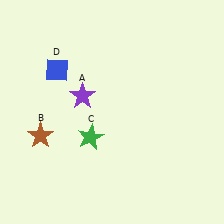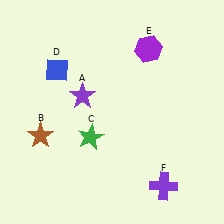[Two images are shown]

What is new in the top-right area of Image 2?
A purple hexagon (E) was added in the top-right area of Image 2.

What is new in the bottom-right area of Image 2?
A purple cross (F) was added in the bottom-right area of Image 2.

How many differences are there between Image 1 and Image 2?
There are 2 differences between the two images.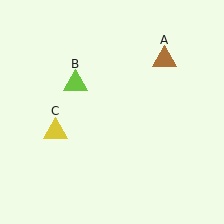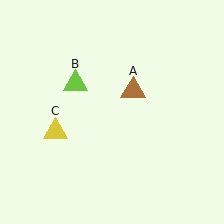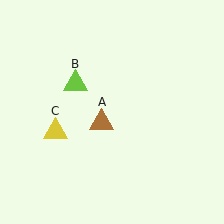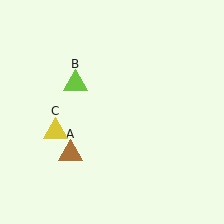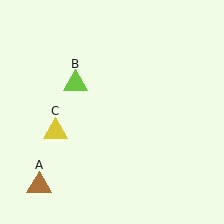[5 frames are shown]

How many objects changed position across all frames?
1 object changed position: brown triangle (object A).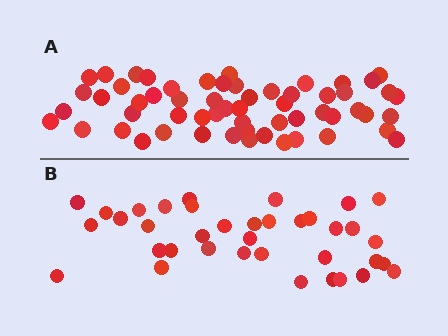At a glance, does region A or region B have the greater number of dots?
Region A (the top region) has more dots.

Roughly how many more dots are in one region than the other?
Region A has approximately 20 more dots than region B.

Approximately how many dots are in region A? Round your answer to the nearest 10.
About 60 dots. (The exact count is 58, which rounds to 60.)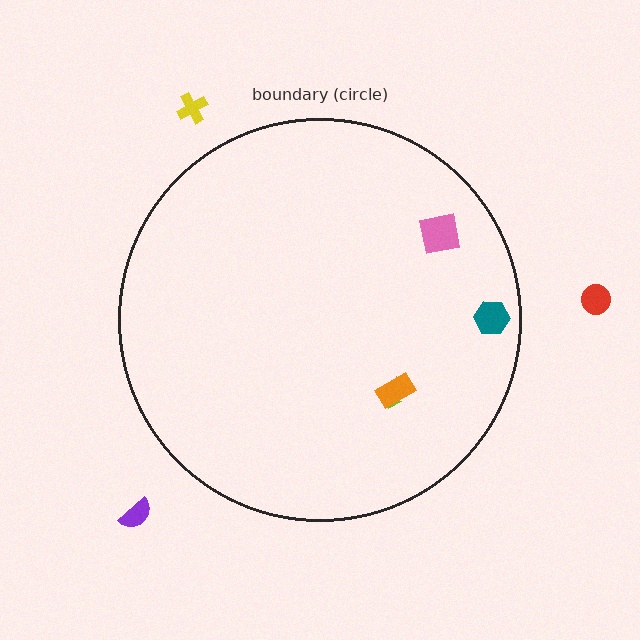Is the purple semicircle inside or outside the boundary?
Outside.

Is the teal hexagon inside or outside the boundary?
Inside.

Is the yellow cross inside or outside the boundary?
Outside.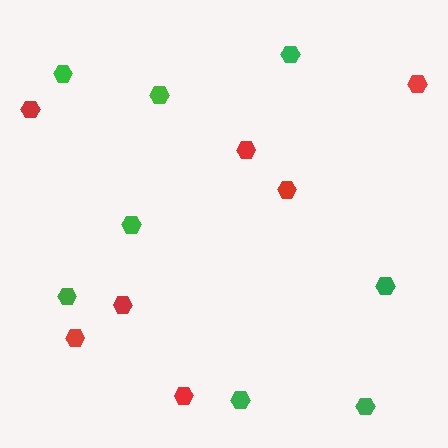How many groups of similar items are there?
There are 2 groups: one group of green hexagons (8) and one group of red hexagons (7).